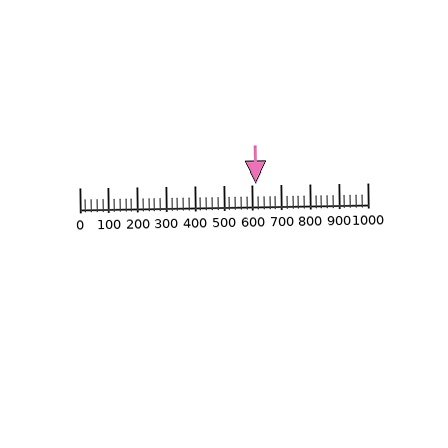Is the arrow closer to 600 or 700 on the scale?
The arrow is closer to 600.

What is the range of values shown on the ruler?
The ruler shows values from 0 to 1000.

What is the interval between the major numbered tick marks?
The major tick marks are spaced 100 units apart.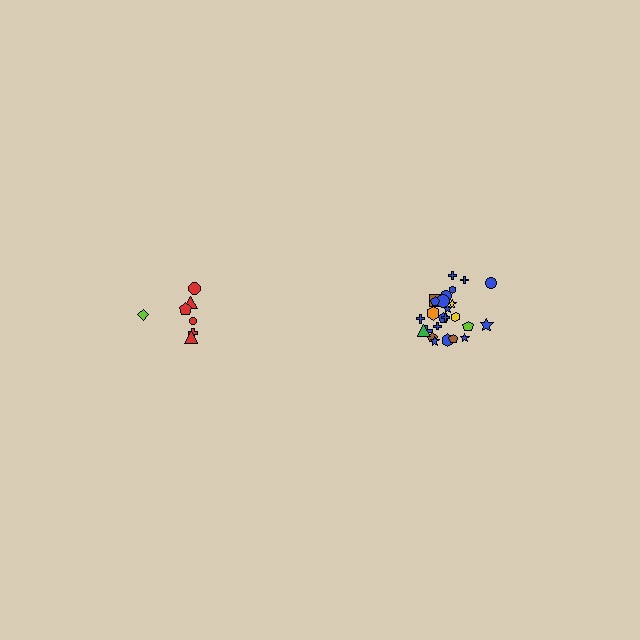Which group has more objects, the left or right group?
The right group.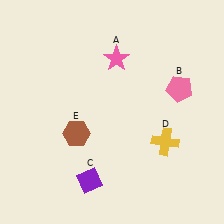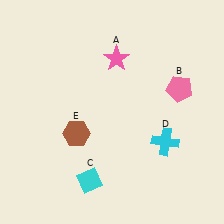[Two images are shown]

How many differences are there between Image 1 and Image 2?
There are 2 differences between the two images.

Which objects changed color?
C changed from purple to cyan. D changed from yellow to cyan.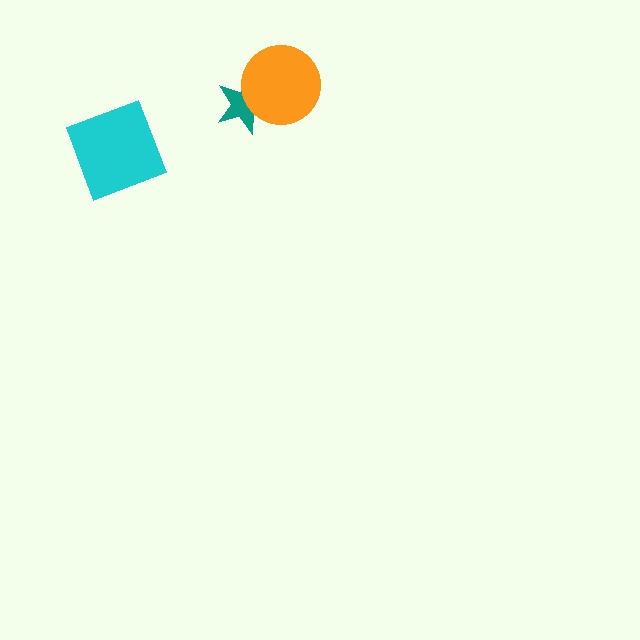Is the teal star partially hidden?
Yes, it is partially covered by another shape.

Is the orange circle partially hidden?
No, no other shape covers it.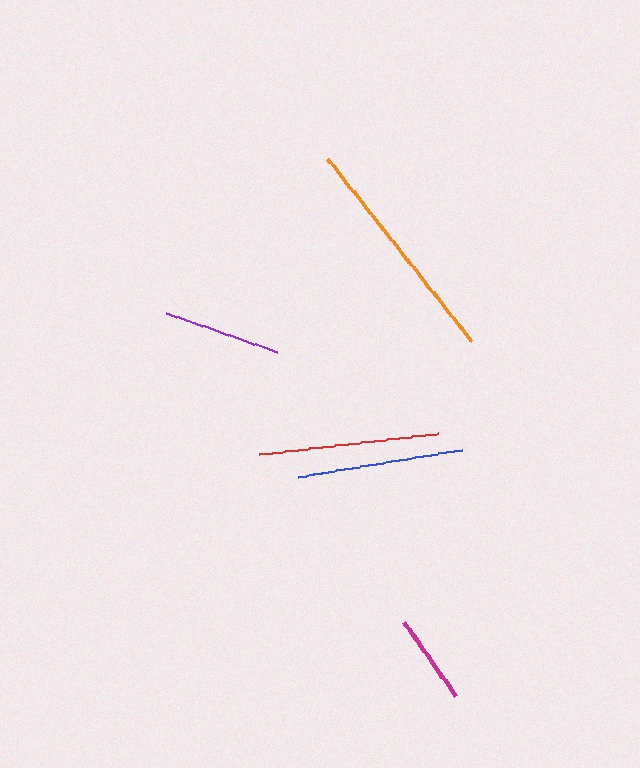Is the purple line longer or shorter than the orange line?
The orange line is longer than the purple line.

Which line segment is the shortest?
The magenta line is the shortest at approximately 90 pixels.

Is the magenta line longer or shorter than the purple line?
The purple line is longer than the magenta line.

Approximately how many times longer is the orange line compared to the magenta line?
The orange line is approximately 2.6 times the length of the magenta line.